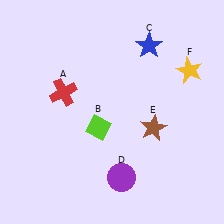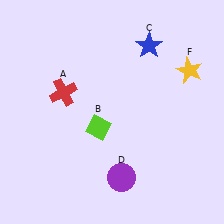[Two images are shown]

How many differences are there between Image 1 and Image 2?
There is 1 difference between the two images.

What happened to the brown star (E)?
The brown star (E) was removed in Image 2. It was in the bottom-right area of Image 1.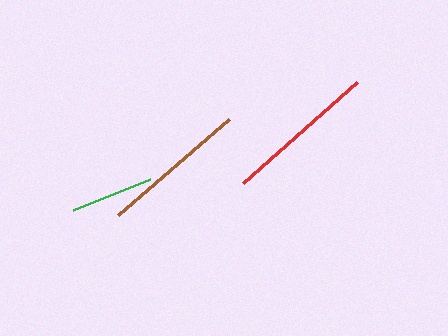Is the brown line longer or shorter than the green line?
The brown line is longer than the green line.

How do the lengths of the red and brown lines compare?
The red and brown lines are approximately the same length.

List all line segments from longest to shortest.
From longest to shortest: red, brown, green.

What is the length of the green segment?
The green segment is approximately 82 pixels long.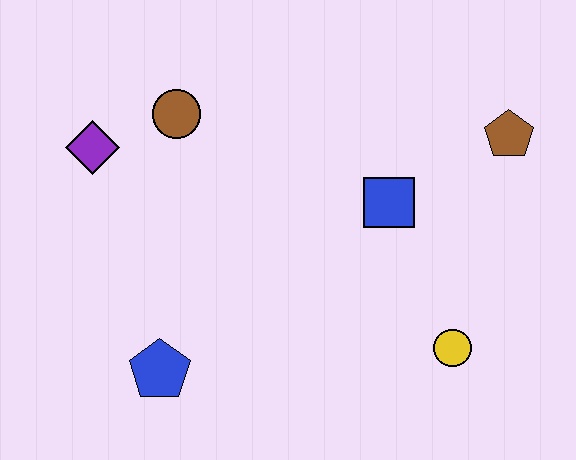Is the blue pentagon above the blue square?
No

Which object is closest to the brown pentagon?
The blue square is closest to the brown pentagon.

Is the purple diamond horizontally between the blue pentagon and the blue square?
No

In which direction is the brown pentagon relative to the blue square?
The brown pentagon is to the right of the blue square.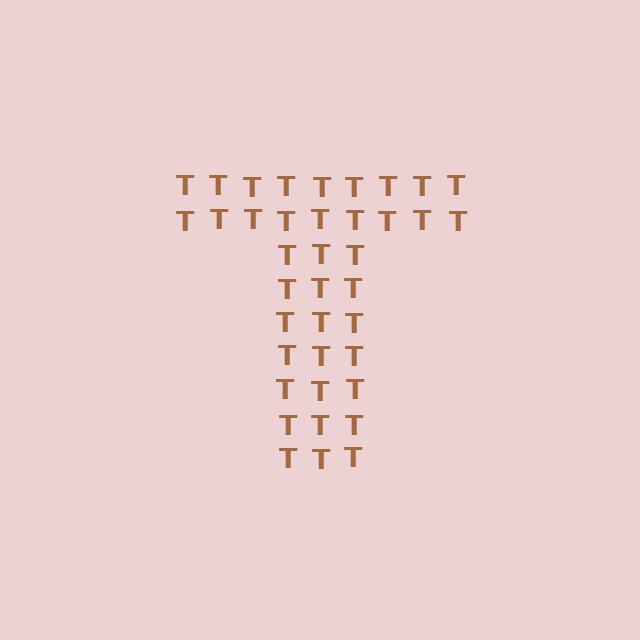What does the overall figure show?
The overall figure shows the letter T.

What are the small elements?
The small elements are letter T's.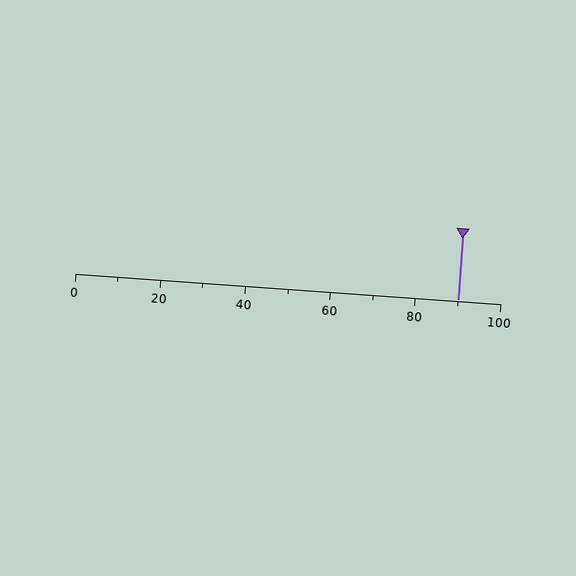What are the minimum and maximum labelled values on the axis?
The axis runs from 0 to 100.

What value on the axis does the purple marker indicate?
The marker indicates approximately 90.